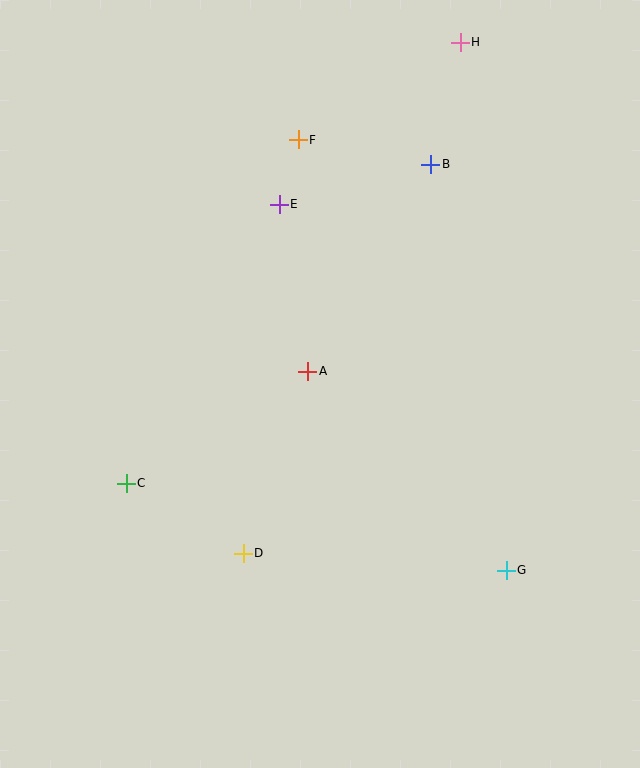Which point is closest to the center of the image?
Point A at (308, 371) is closest to the center.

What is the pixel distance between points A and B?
The distance between A and B is 241 pixels.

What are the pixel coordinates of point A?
Point A is at (308, 371).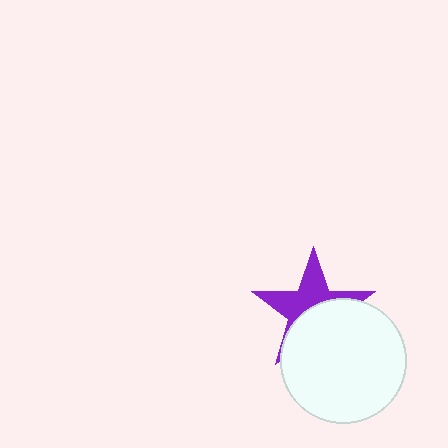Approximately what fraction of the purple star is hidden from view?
Roughly 52% of the purple star is hidden behind the white circle.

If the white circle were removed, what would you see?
You would see the complete purple star.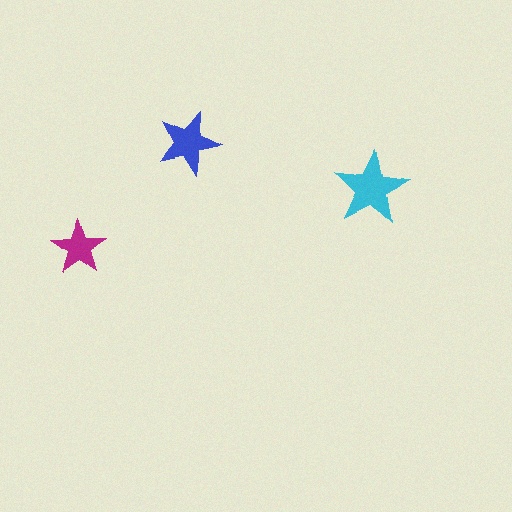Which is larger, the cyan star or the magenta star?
The cyan one.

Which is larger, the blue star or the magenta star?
The blue one.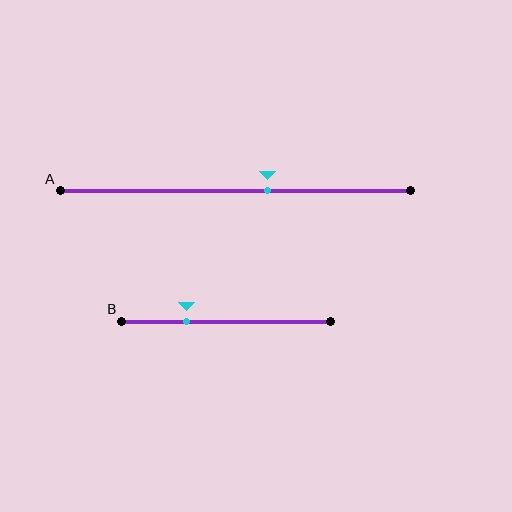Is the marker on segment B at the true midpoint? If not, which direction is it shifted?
No, the marker on segment B is shifted to the left by about 19% of the segment length.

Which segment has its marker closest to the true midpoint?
Segment A has its marker closest to the true midpoint.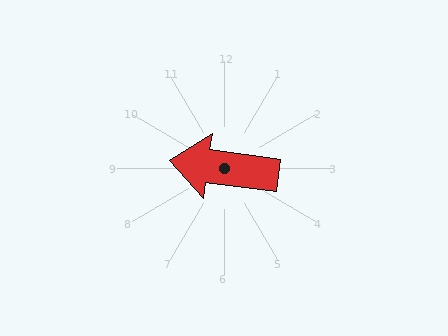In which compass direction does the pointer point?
West.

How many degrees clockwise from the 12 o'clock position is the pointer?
Approximately 278 degrees.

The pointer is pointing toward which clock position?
Roughly 9 o'clock.